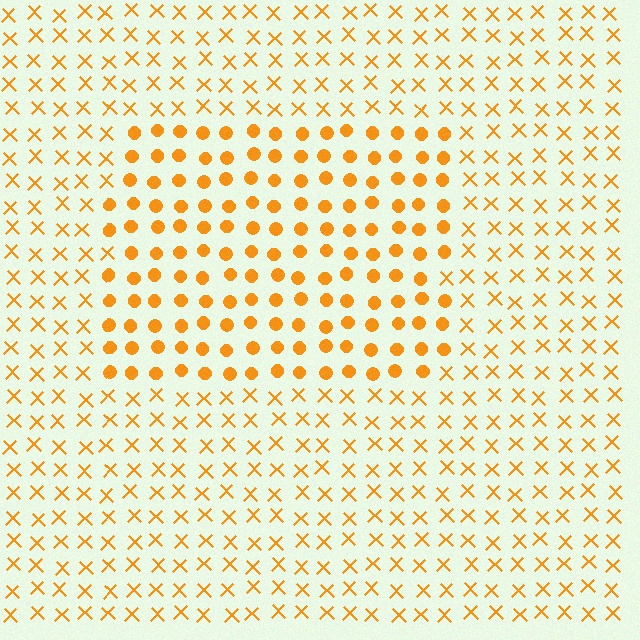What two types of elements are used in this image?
The image uses circles inside the rectangle region and X marks outside it.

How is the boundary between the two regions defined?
The boundary is defined by a change in element shape: circles inside vs. X marks outside. All elements share the same color and spacing.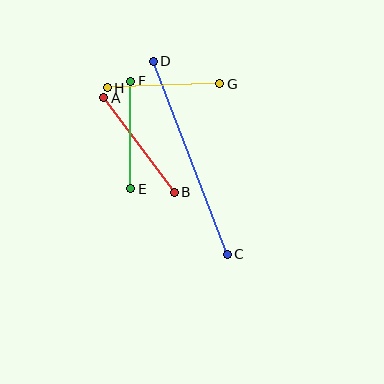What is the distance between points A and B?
The distance is approximately 118 pixels.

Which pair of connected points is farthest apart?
Points C and D are farthest apart.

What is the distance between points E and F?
The distance is approximately 108 pixels.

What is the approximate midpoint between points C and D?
The midpoint is at approximately (190, 158) pixels.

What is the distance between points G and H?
The distance is approximately 112 pixels.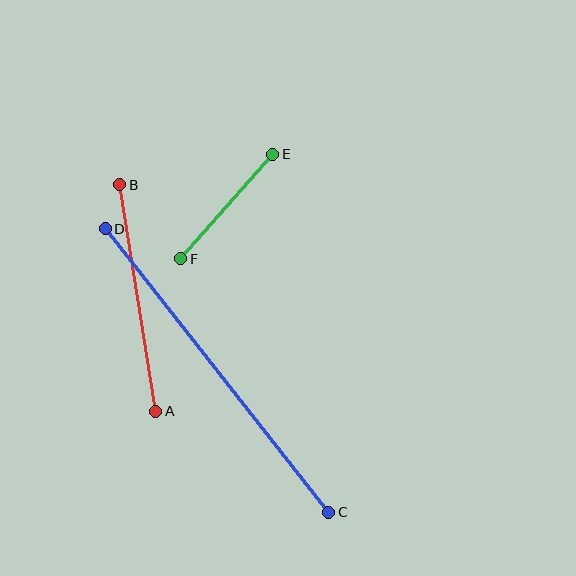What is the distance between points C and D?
The distance is approximately 361 pixels.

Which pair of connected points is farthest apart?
Points C and D are farthest apart.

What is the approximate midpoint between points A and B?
The midpoint is at approximately (138, 298) pixels.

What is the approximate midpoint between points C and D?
The midpoint is at approximately (217, 371) pixels.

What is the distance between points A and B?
The distance is approximately 229 pixels.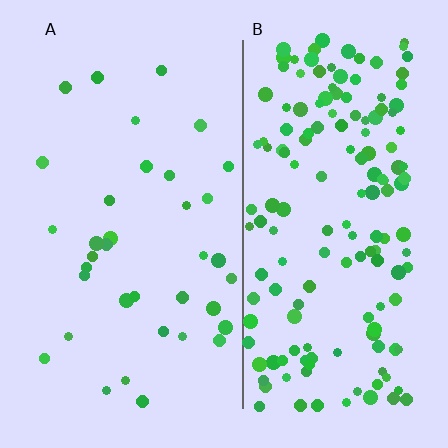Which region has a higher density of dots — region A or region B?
B (the right).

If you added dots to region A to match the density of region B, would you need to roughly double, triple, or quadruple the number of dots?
Approximately quadruple.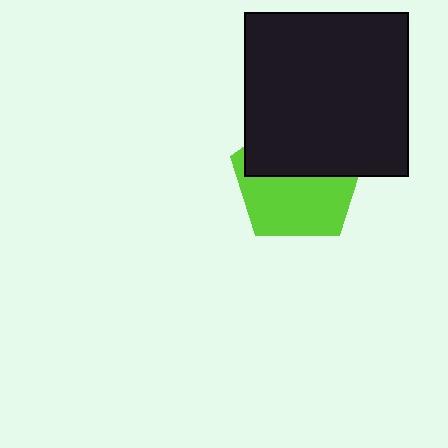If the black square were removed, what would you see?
You would see the complete lime pentagon.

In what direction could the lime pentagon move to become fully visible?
The lime pentagon could move down. That would shift it out from behind the black square entirely.